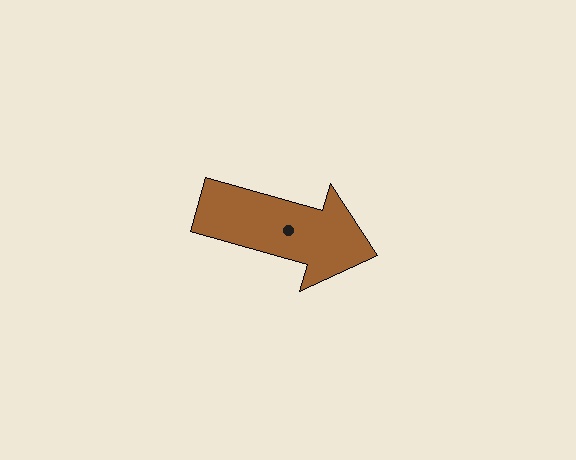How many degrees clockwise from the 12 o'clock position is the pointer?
Approximately 106 degrees.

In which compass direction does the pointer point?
East.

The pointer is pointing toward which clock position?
Roughly 4 o'clock.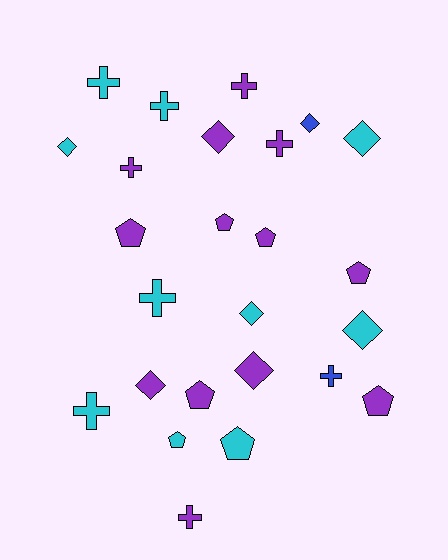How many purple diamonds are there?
There are 3 purple diamonds.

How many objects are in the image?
There are 25 objects.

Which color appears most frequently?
Purple, with 13 objects.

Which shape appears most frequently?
Cross, with 9 objects.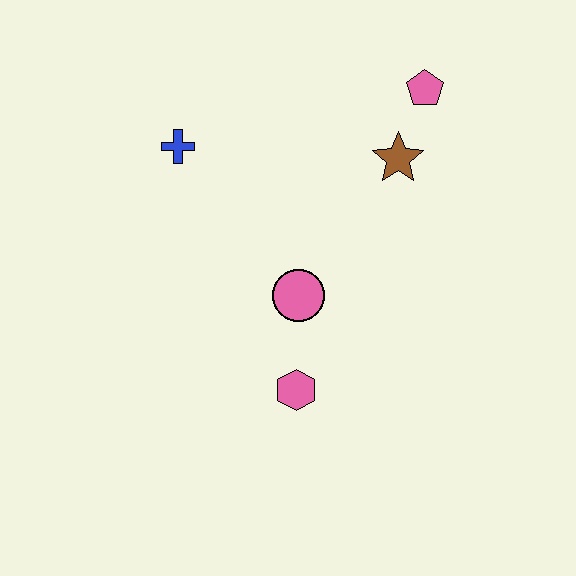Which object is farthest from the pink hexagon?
The pink pentagon is farthest from the pink hexagon.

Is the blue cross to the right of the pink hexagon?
No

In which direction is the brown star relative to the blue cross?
The brown star is to the right of the blue cross.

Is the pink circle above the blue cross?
No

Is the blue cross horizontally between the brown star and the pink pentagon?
No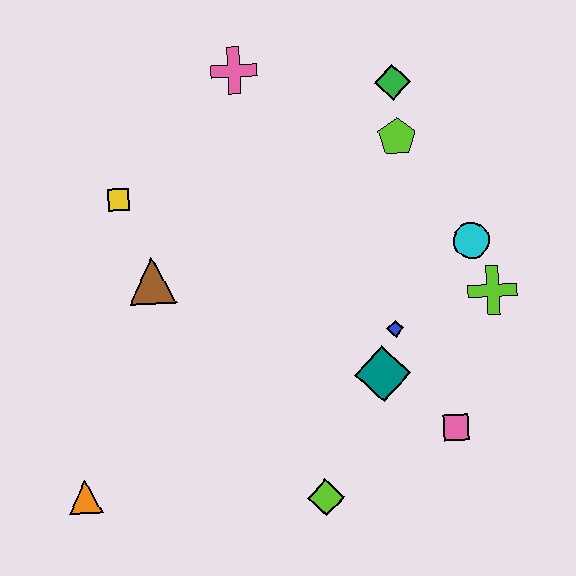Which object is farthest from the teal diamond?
The pink cross is farthest from the teal diamond.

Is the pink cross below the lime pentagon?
No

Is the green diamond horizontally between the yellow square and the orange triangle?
No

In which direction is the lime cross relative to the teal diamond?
The lime cross is to the right of the teal diamond.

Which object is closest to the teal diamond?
The blue diamond is closest to the teal diamond.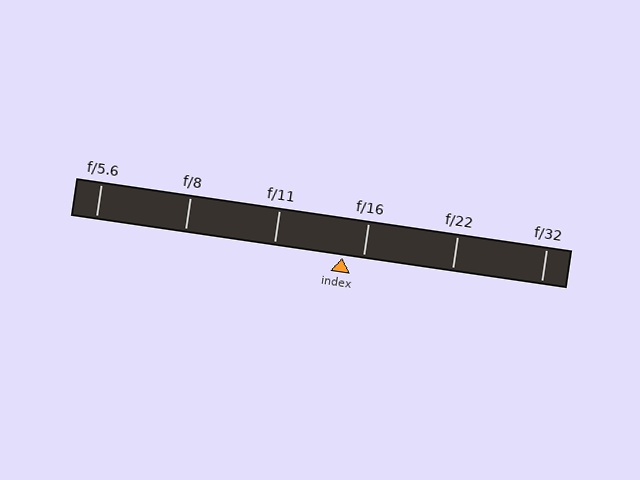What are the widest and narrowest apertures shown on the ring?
The widest aperture shown is f/5.6 and the narrowest is f/32.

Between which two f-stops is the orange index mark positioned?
The index mark is between f/11 and f/16.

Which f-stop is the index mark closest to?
The index mark is closest to f/16.